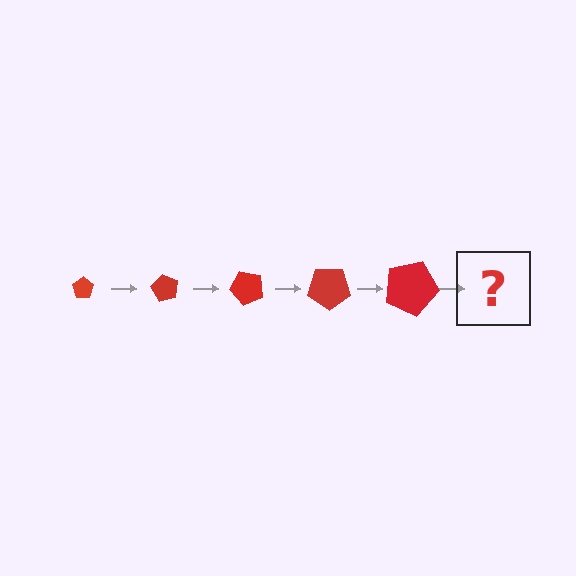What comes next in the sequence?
The next element should be a pentagon, larger than the previous one and rotated 300 degrees from the start.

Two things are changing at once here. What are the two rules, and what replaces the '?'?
The two rules are that the pentagon grows larger each step and it rotates 60 degrees each step. The '?' should be a pentagon, larger than the previous one and rotated 300 degrees from the start.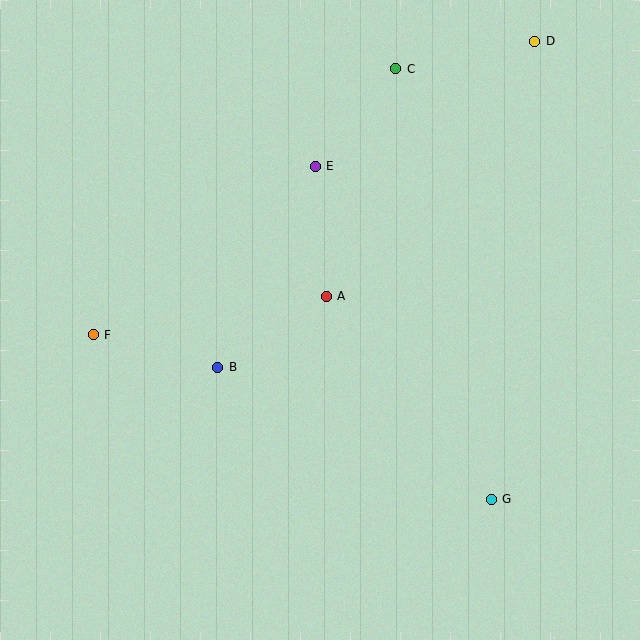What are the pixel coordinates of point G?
Point G is at (491, 499).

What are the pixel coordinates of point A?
Point A is at (326, 296).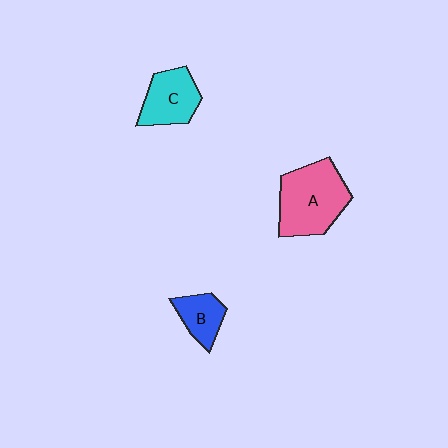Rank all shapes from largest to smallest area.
From largest to smallest: A (pink), C (cyan), B (blue).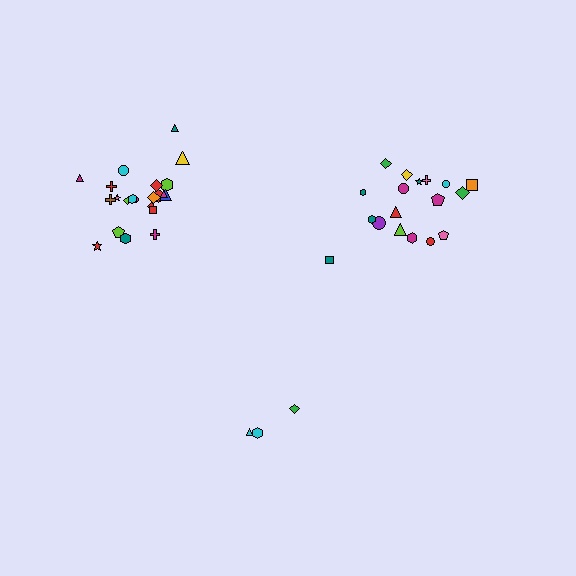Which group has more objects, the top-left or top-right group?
The top-left group.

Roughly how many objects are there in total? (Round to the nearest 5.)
Roughly 45 objects in total.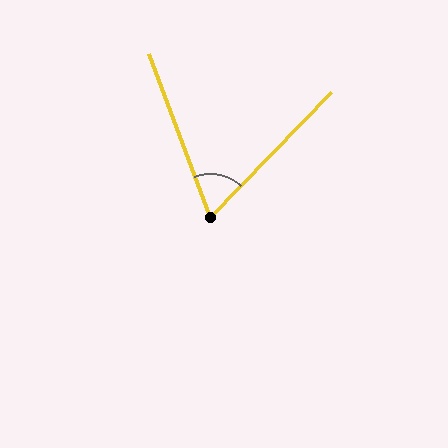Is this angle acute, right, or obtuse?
It is acute.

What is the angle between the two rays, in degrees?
Approximately 64 degrees.